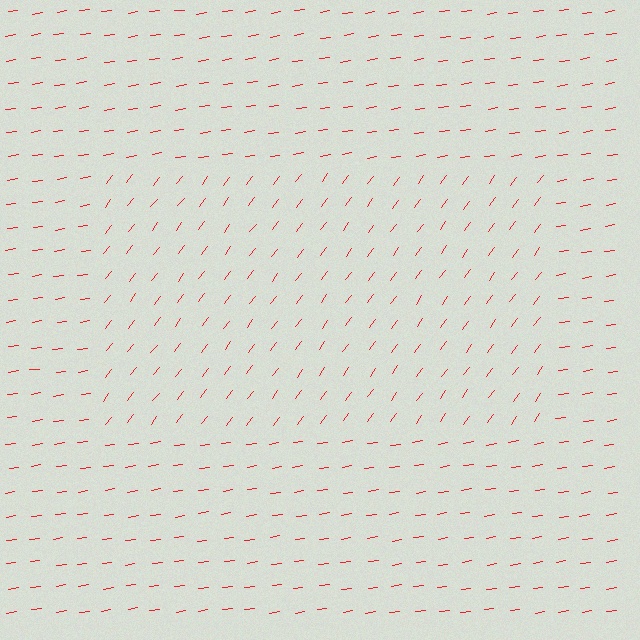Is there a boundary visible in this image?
Yes, there is a texture boundary formed by a change in line orientation.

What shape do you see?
I see a rectangle.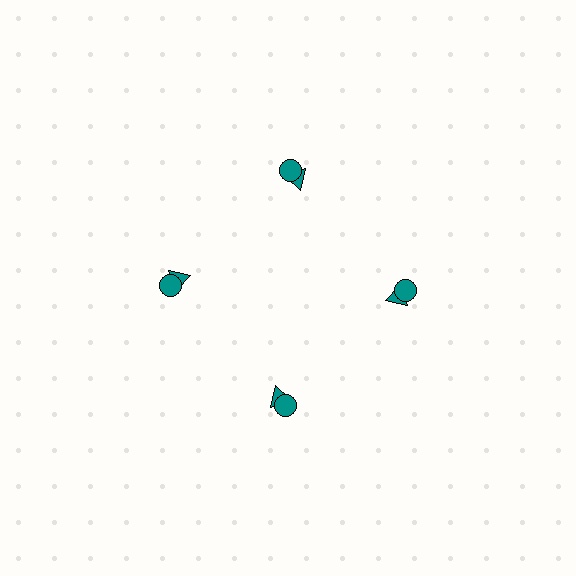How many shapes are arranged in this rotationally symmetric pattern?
There are 8 shapes, arranged in 4 groups of 2.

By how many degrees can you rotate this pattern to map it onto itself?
The pattern maps onto itself every 90 degrees of rotation.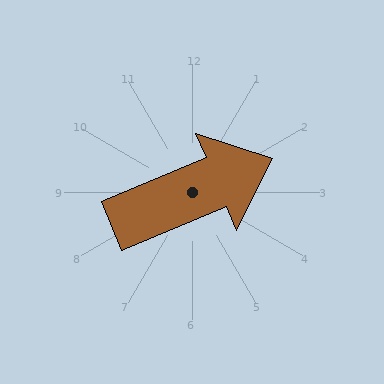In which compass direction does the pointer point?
Northeast.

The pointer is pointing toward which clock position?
Roughly 2 o'clock.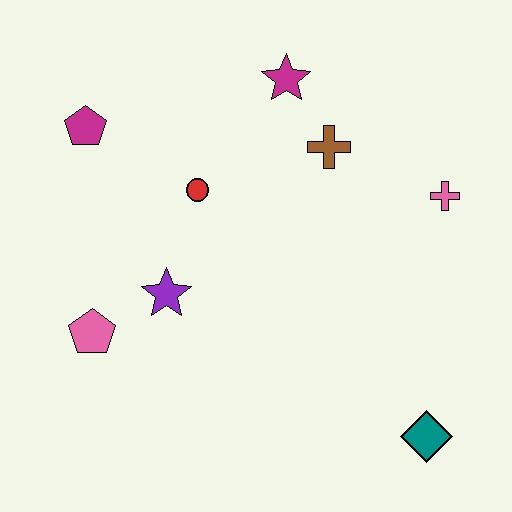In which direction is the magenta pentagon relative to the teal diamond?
The magenta pentagon is to the left of the teal diamond.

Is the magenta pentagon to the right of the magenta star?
No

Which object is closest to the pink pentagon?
The purple star is closest to the pink pentagon.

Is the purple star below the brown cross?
Yes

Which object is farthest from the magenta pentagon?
The teal diamond is farthest from the magenta pentagon.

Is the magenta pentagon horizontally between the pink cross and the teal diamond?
No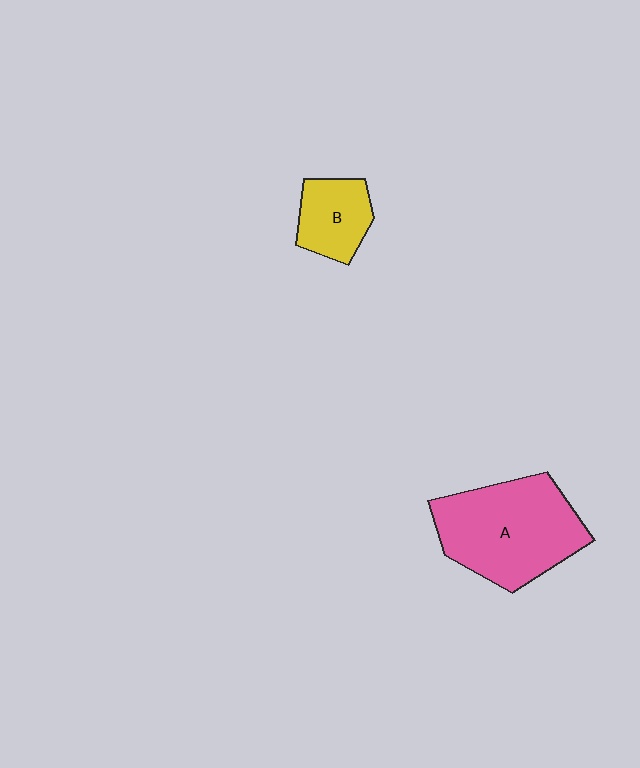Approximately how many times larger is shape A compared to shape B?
Approximately 2.4 times.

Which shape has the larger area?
Shape A (pink).